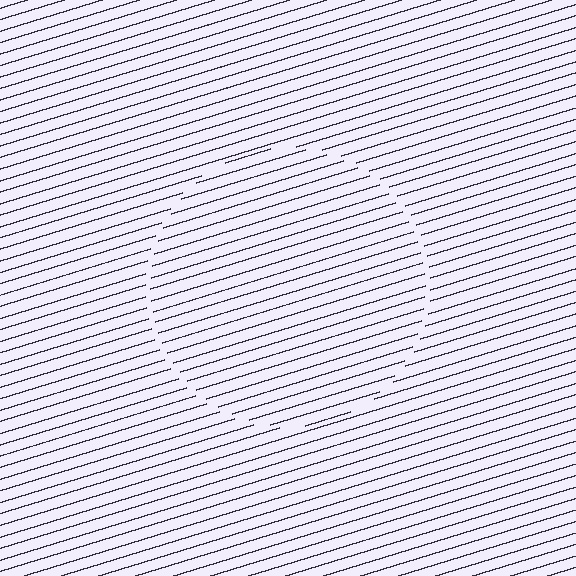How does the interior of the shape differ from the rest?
The interior of the shape contains the same grating, shifted by half a period — the contour is defined by the phase discontinuity where line-ends from the inner and outer gratings abut.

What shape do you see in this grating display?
An illusory circle. The interior of the shape contains the same grating, shifted by half a period — the contour is defined by the phase discontinuity where line-ends from the inner and outer gratings abut.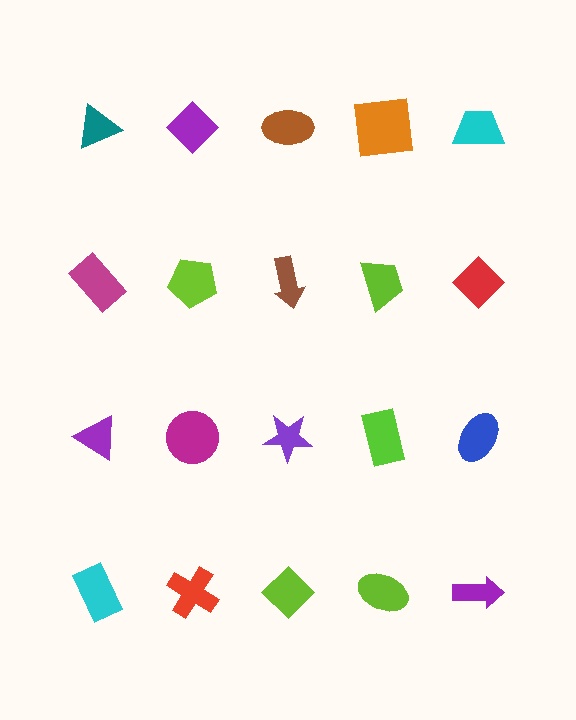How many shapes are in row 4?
5 shapes.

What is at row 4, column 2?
A red cross.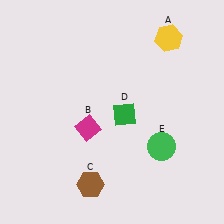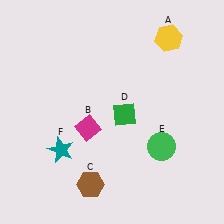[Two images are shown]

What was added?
A teal star (F) was added in Image 2.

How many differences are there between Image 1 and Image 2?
There is 1 difference between the two images.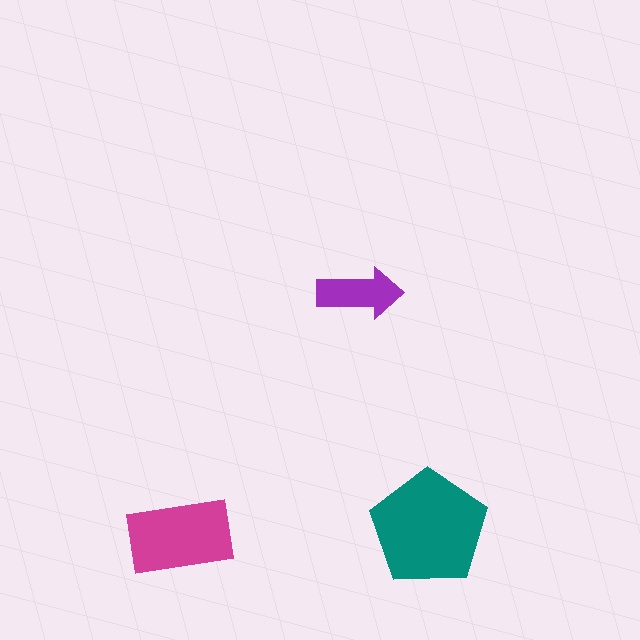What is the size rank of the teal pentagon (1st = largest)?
1st.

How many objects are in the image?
There are 3 objects in the image.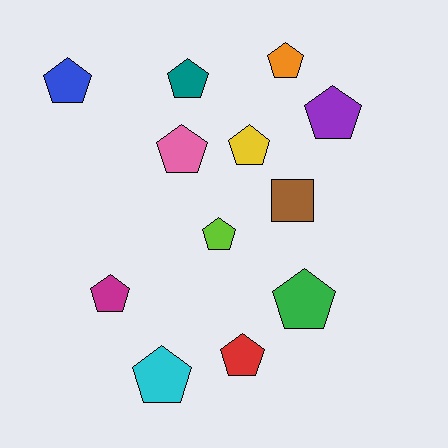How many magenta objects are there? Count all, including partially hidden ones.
There is 1 magenta object.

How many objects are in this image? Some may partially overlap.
There are 12 objects.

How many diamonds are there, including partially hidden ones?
There are no diamonds.